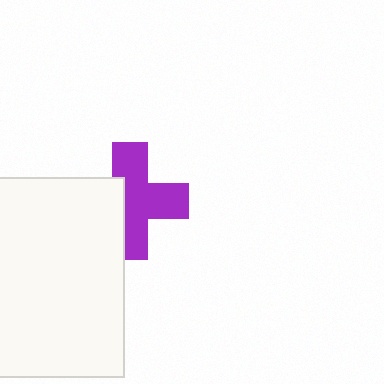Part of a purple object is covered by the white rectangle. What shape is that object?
It is a cross.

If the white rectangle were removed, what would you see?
You would see the complete purple cross.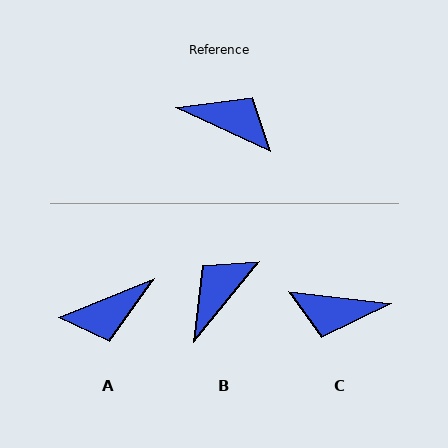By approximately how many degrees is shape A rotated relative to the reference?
Approximately 133 degrees clockwise.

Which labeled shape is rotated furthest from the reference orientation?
C, about 162 degrees away.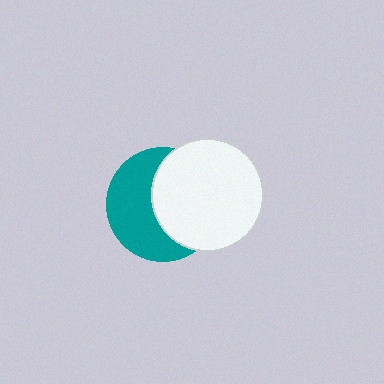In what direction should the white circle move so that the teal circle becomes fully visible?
The white circle should move right. That is the shortest direction to clear the overlap and leave the teal circle fully visible.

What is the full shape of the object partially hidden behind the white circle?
The partially hidden object is a teal circle.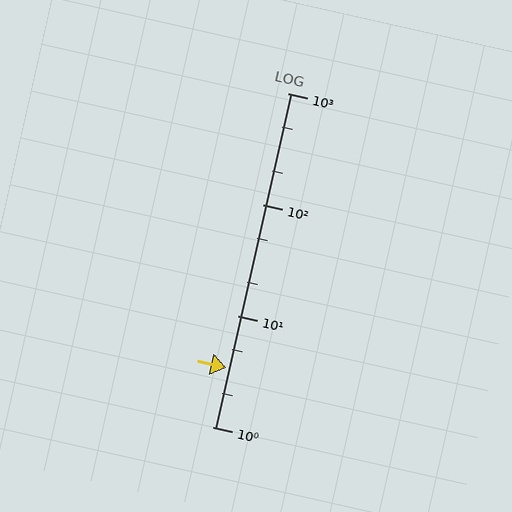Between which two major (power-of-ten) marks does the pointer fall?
The pointer is between 1 and 10.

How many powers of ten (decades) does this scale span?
The scale spans 3 decades, from 1 to 1000.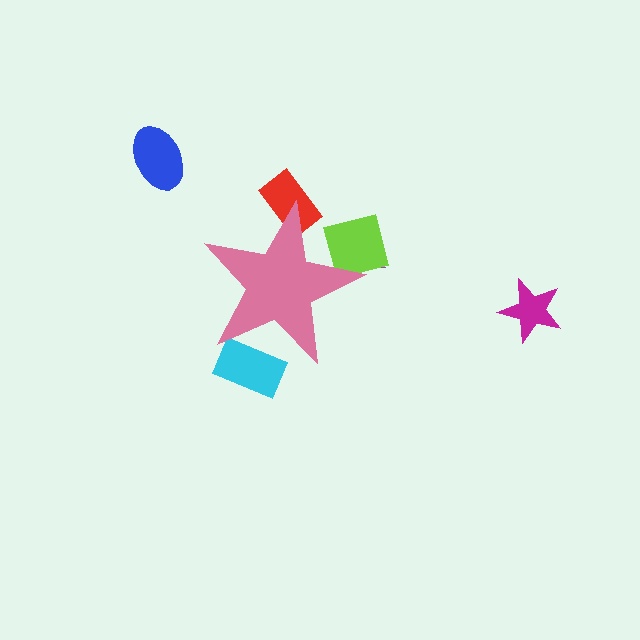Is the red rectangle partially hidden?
Yes, the red rectangle is partially hidden behind the pink star.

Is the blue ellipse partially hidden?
No, the blue ellipse is fully visible.